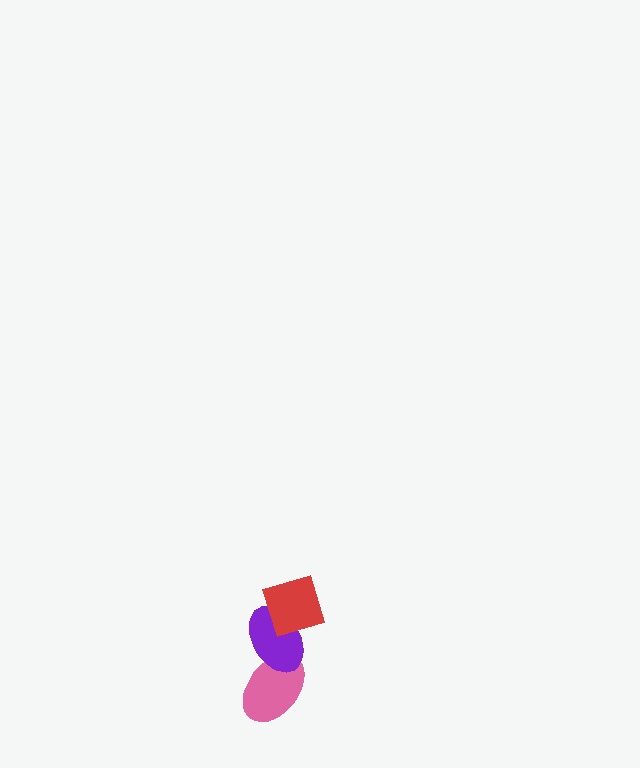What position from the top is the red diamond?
The red diamond is 1st from the top.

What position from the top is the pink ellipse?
The pink ellipse is 3rd from the top.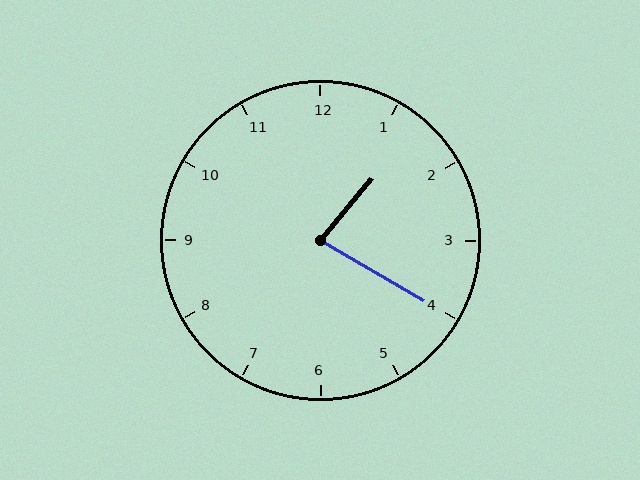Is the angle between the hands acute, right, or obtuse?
It is acute.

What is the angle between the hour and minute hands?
Approximately 80 degrees.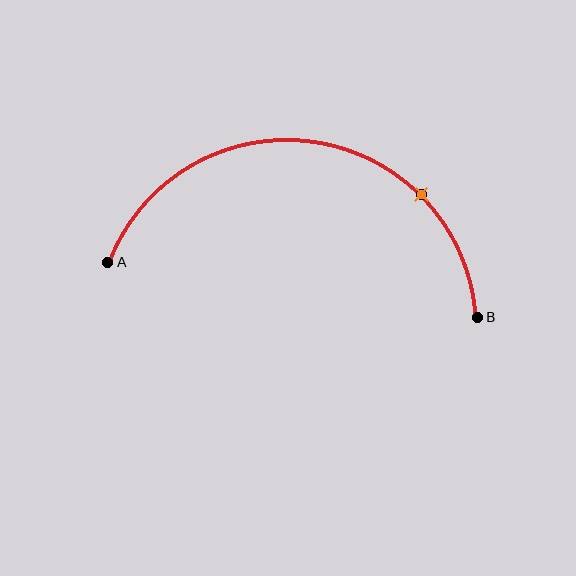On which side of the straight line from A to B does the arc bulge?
The arc bulges above the straight line connecting A and B.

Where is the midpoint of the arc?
The arc midpoint is the point on the curve farthest from the straight line joining A and B. It sits above that line.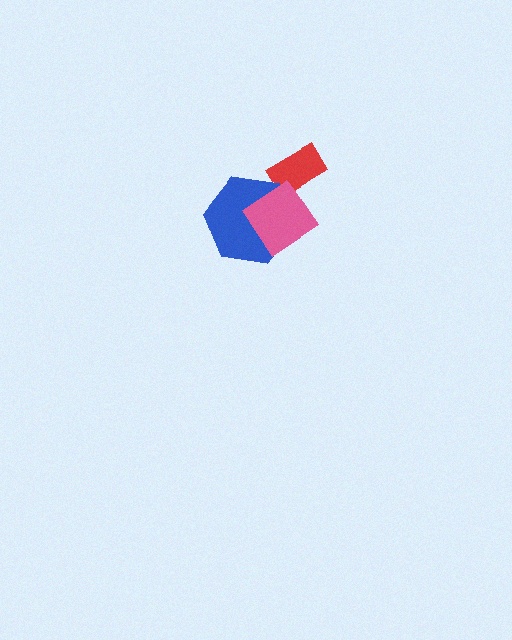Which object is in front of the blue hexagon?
The pink diamond is in front of the blue hexagon.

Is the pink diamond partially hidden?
No, no other shape covers it.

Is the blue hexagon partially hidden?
Yes, it is partially covered by another shape.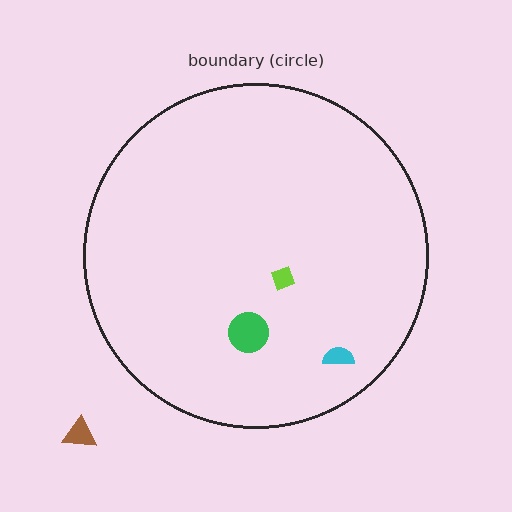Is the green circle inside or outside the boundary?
Inside.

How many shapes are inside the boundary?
3 inside, 1 outside.